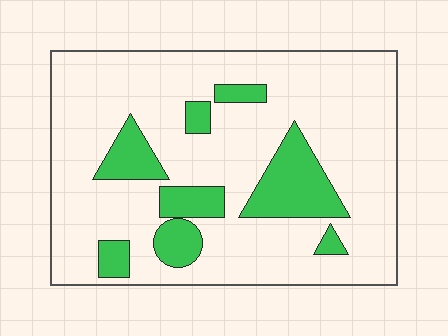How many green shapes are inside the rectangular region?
8.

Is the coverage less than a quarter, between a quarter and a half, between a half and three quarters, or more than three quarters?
Less than a quarter.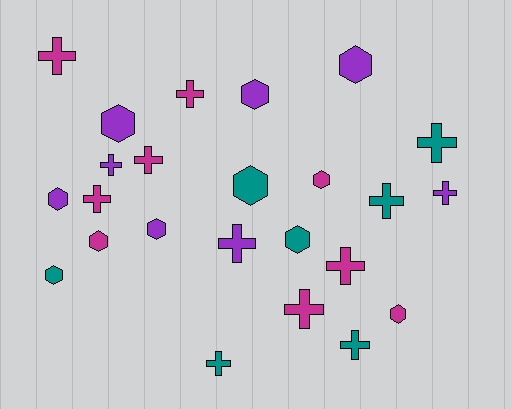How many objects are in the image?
There are 24 objects.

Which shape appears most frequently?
Cross, with 13 objects.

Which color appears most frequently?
Magenta, with 9 objects.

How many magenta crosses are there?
There are 6 magenta crosses.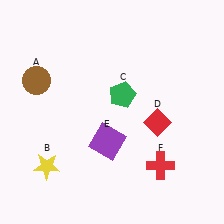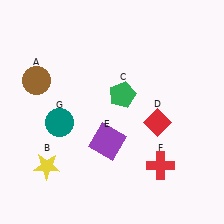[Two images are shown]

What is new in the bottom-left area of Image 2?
A teal circle (G) was added in the bottom-left area of Image 2.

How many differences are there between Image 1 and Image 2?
There is 1 difference between the two images.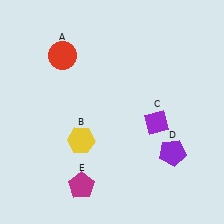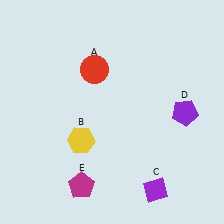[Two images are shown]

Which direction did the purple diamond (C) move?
The purple diamond (C) moved down.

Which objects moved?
The objects that moved are: the red circle (A), the purple diamond (C), the purple pentagon (D).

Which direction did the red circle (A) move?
The red circle (A) moved right.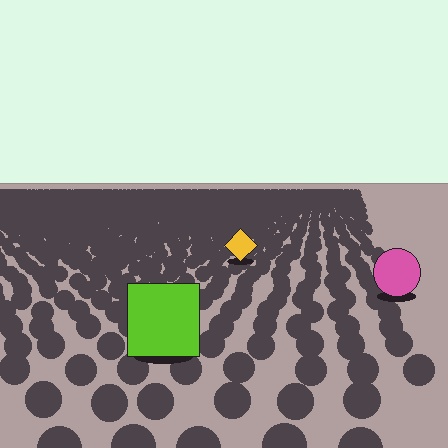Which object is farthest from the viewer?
The yellow diamond is farthest from the viewer. It appears smaller and the ground texture around it is denser.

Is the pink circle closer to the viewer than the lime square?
No. The lime square is closer — you can tell from the texture gradient: the ground texture is coarser near it.